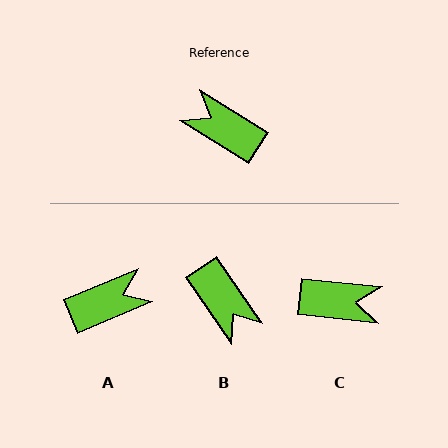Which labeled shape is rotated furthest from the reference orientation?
B, about 156 degrees away.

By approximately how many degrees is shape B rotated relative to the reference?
Approximately 156 degrees counter-clockwise.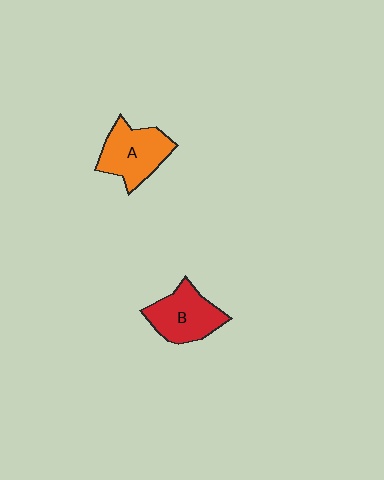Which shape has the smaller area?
Shape B (red).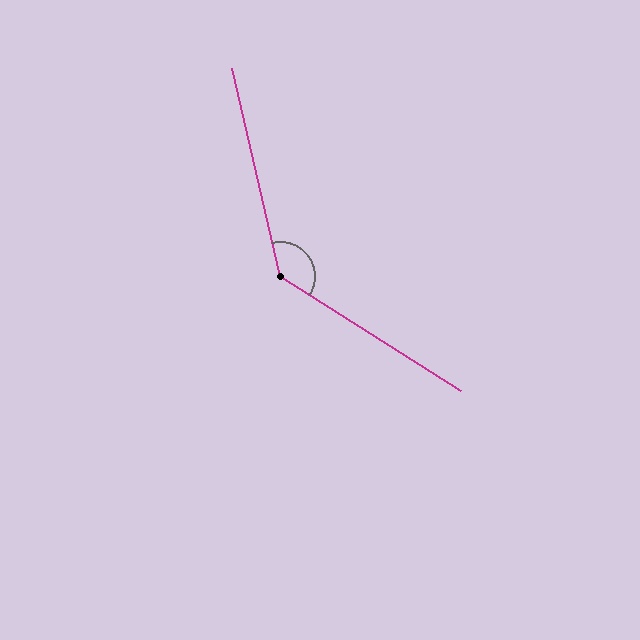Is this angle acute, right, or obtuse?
It is obtuse.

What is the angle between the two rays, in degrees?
Approximately 135 degrees.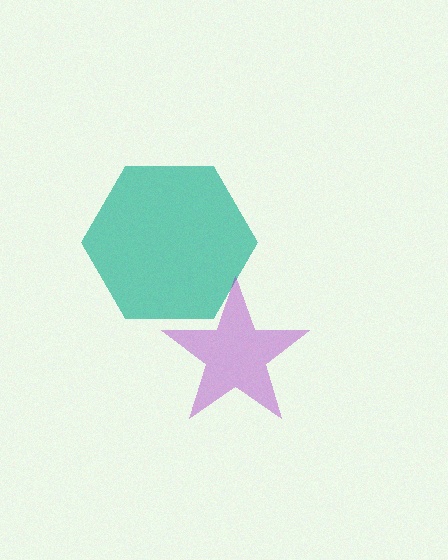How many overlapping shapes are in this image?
There are 2 overlapping shapes in the image.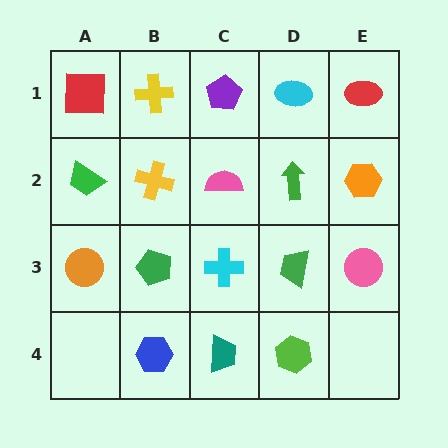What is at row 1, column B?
A yellow cross.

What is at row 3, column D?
A green trapezoid.